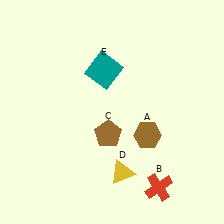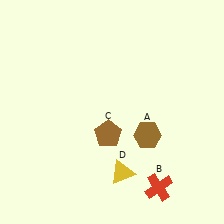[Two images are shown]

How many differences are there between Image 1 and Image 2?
There is 1 difference between the two images.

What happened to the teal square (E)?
The teal square (E) was removed in Image 2. It was in the top-left area of Image 1.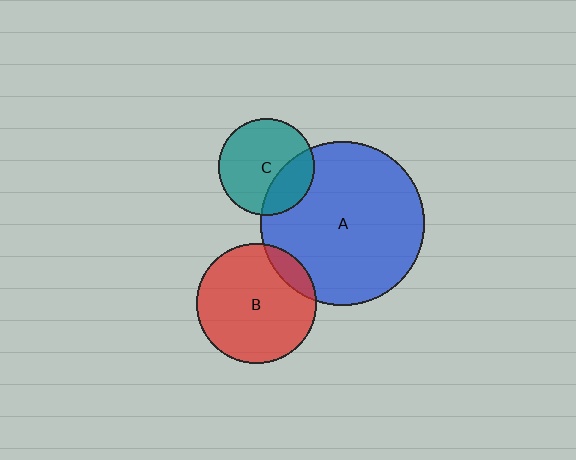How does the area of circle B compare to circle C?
Approximately 1.6 times.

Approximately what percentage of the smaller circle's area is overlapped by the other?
Approximately 10%.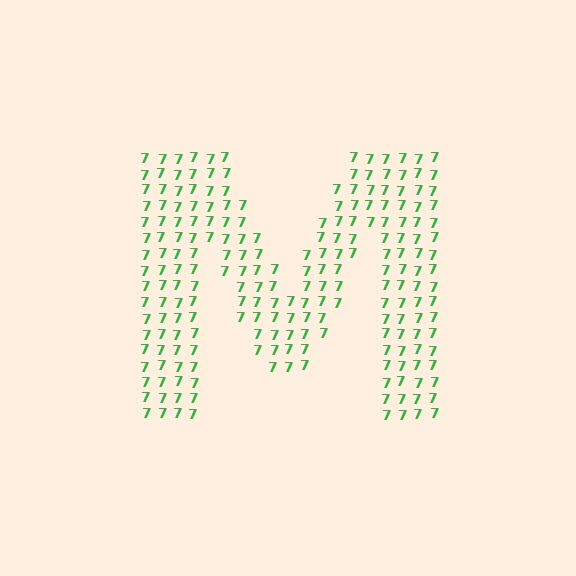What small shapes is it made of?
It is made of small digit 7's.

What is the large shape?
The large shape is the letter M.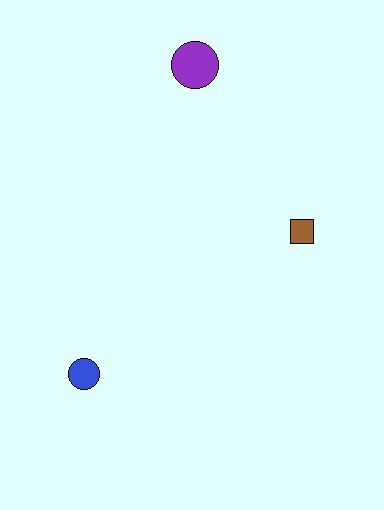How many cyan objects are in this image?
There are no cyan objects.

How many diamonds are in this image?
There are no diamonds.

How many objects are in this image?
There are 3 objects.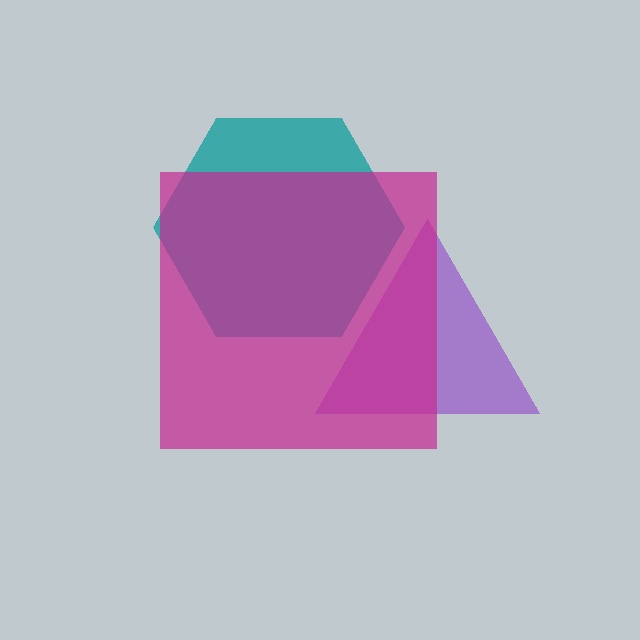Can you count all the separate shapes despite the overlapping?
Yes, there are 3 separate shapes.